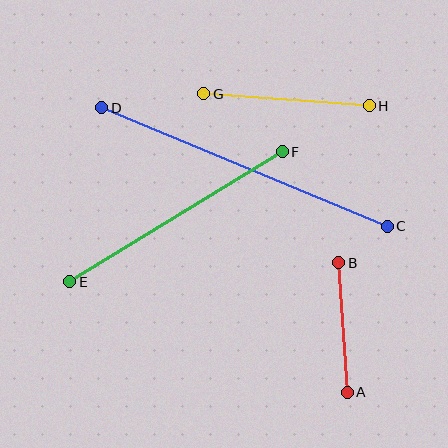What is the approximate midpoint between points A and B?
The midpoint is at approximately (343, 328) pixels.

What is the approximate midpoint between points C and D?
The midpoint is at approximately (245, 167) pixels.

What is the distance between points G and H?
The distance is approximately 166 pixels.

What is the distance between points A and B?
The distance is approximately 129 pixels.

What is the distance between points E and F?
The distance is approximately 249 pixels.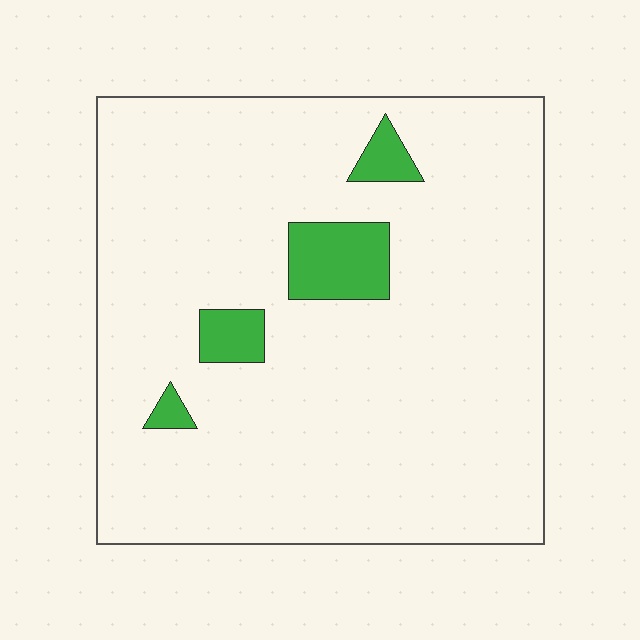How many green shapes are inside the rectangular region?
4.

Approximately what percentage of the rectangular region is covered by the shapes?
Approximately 10%.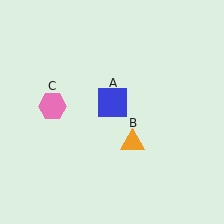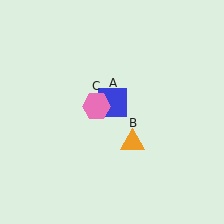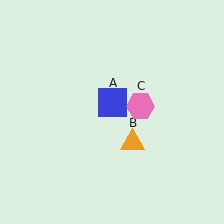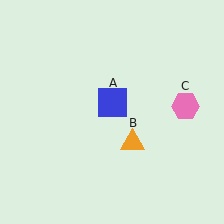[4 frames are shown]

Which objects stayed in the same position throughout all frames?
Blue square (object A) and orange triangle (object B) remained stationary.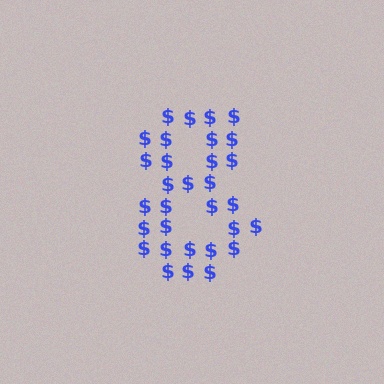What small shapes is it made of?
It is made of small dollar signs.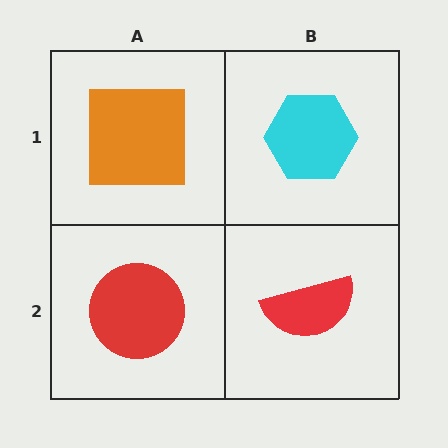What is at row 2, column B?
A red semicircle.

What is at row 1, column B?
A cyan hexagon.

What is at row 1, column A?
An orange square.